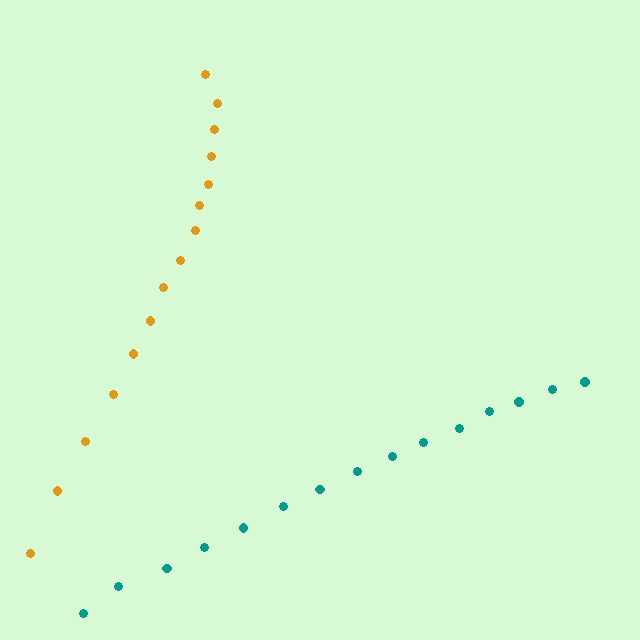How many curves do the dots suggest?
There are 2 distinct paths.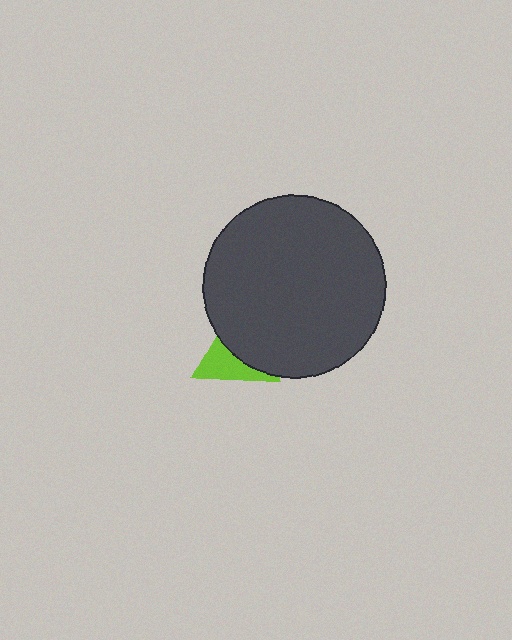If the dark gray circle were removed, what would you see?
You would see the complete lime triangle.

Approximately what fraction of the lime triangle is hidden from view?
Roughly 53% of the lime triangle is hidden behind the dark gray circle.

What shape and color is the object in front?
The object in front is a dark gray circle.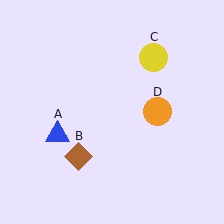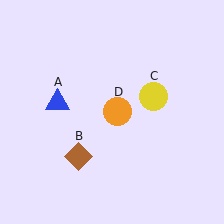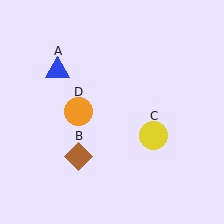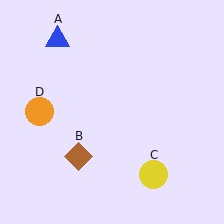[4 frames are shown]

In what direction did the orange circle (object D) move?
The orange circle (object D) moved left.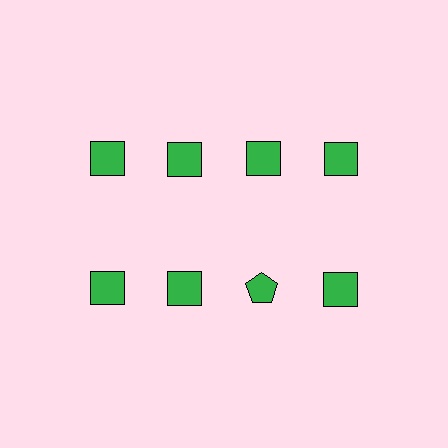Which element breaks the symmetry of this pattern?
The green pentagon in the second row, center column breaks the symmetry. All other shapes are green squares.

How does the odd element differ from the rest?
It has a different shape: pentagon instead of square.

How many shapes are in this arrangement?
There are 8 shapes arranged in a grid pattern.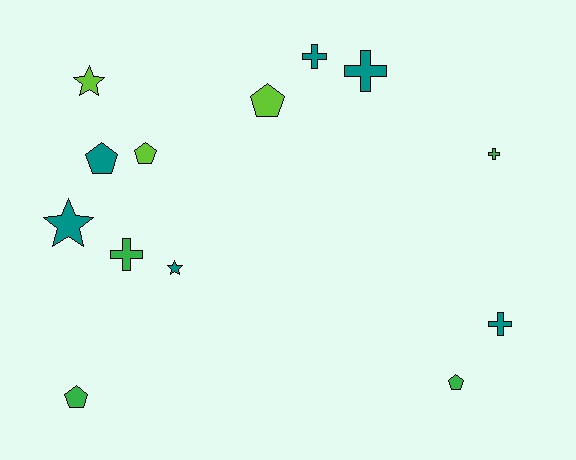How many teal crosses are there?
There are 3 teal crosses.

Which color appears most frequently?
Teal, with 6 objects.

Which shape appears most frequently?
Pentagon, with 5 objects.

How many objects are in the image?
There are 13 objects.